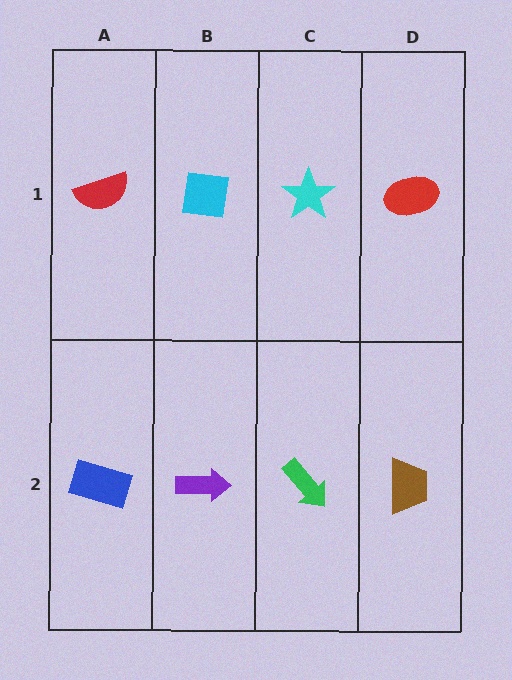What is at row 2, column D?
A brown trapezoid.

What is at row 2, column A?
A blue rectangle.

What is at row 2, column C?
A green arrow.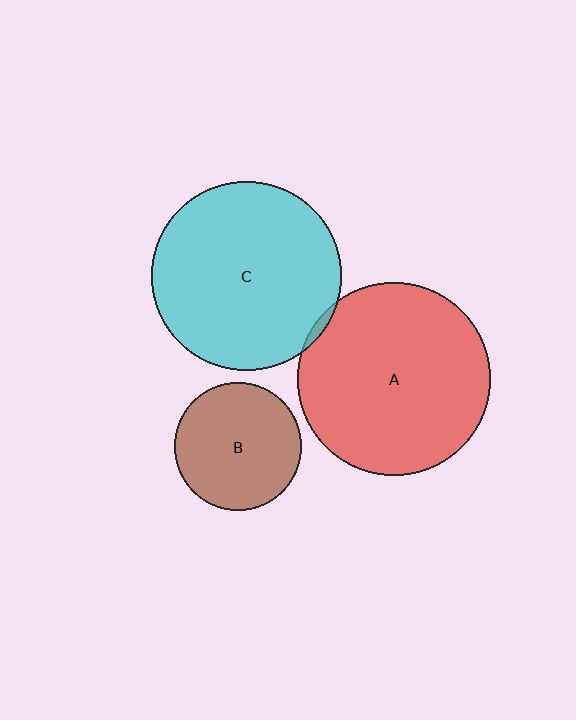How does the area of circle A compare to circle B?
Approximately 2.3 times.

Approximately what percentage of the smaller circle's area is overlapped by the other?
Approximately 5%.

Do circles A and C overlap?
Yes.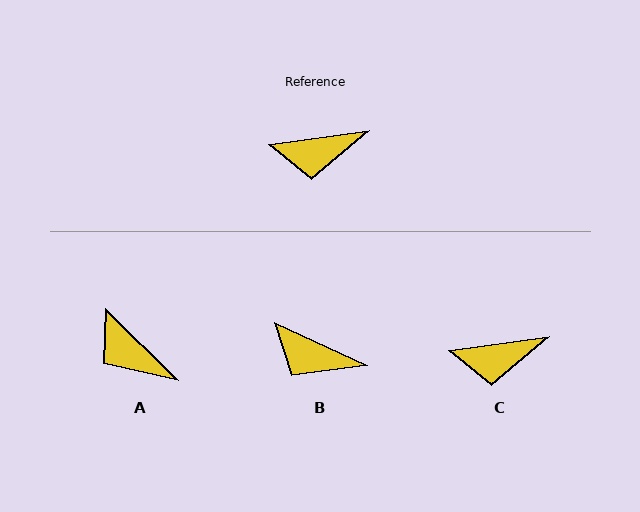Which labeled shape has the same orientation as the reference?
C.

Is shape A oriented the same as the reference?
No, it is off by about 52 degrees.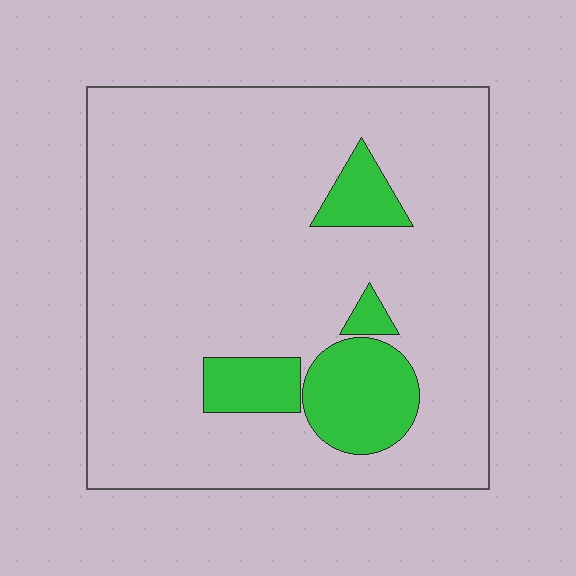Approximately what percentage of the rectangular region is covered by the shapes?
Approximately 15%.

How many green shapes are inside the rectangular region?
4.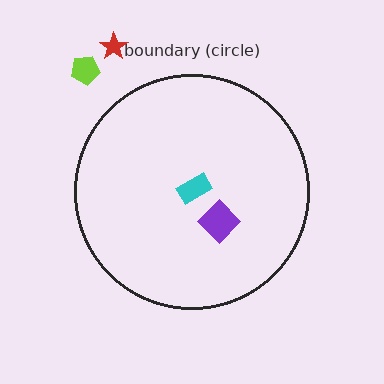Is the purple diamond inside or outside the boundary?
Inside.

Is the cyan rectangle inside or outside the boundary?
Inside.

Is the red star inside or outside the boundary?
Outside.